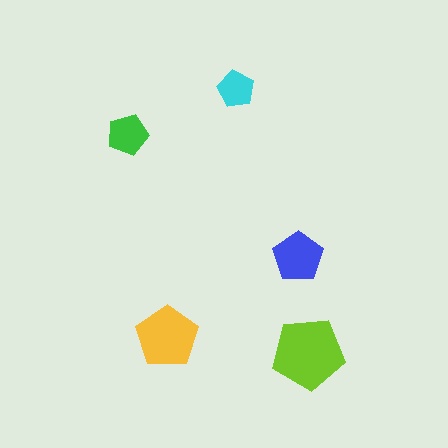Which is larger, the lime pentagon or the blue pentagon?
The lime one.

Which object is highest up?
The cyan pentagon is topmost.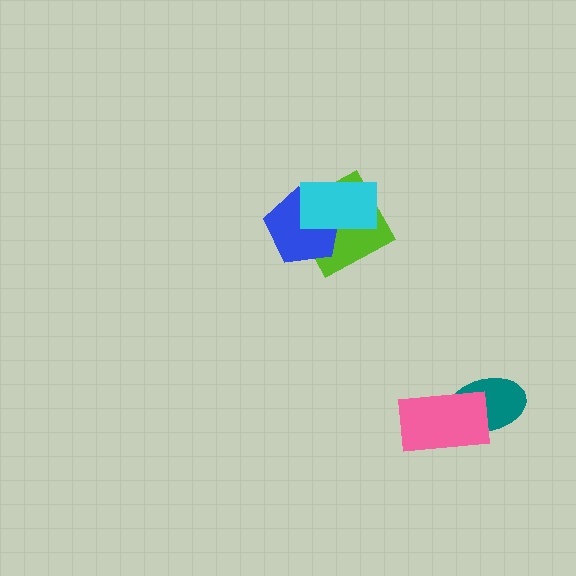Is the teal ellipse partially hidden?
Yes, it is partially covered by another shape.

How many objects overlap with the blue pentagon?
2 objects overlap with the blue pentagon.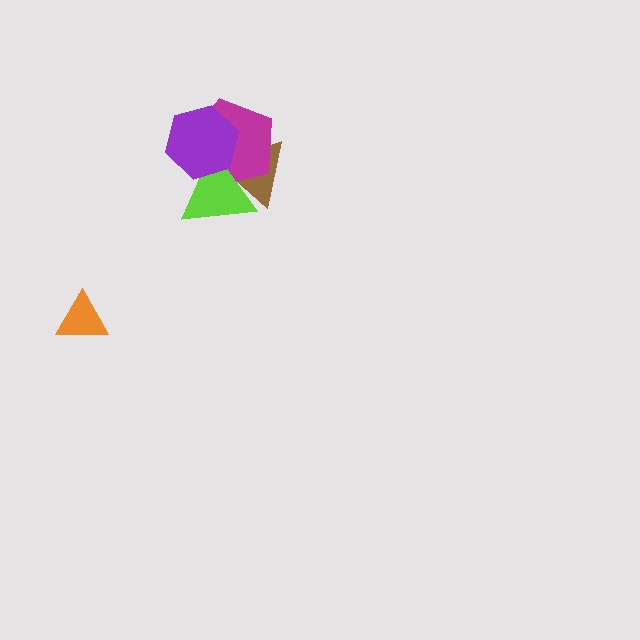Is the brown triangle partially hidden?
Yes, it is partially covered by another shape.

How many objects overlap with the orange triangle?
0 objects overlap with the orange triangle.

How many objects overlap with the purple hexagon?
3 objects overlap with the purple hexagon.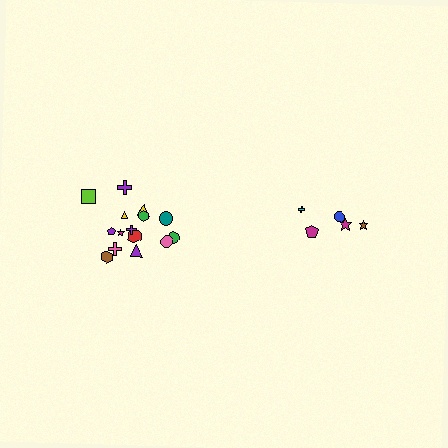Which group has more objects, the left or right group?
The left group.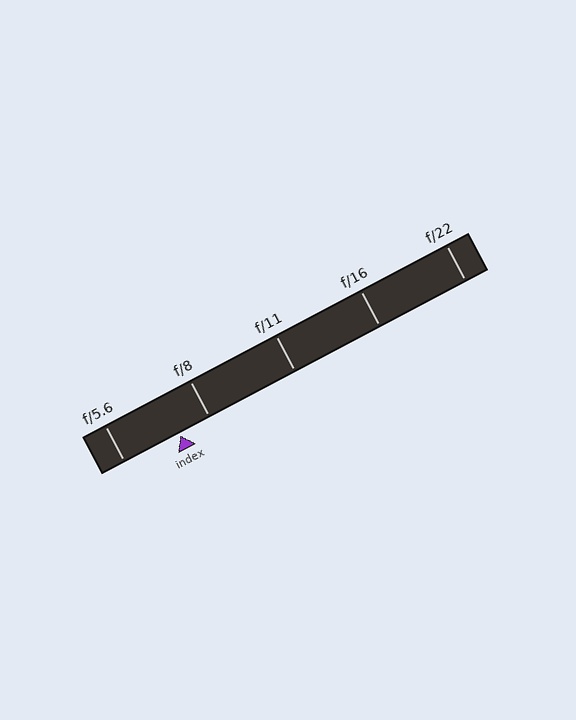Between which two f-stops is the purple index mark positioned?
The index mark is between f/5.6 and f/8.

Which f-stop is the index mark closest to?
The index mark is closest to f/8.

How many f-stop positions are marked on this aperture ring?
There are 5 f-stop positions marked.